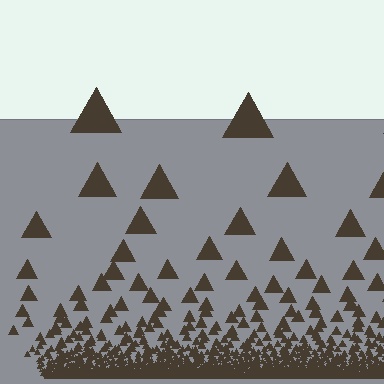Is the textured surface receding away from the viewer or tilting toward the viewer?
The surface appears to tilt toward the viewer. Texture elements get larger and sparser toward the top.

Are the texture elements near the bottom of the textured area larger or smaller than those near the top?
Smaller. The gradient is inverted — elements near the bottom are smaller and denser.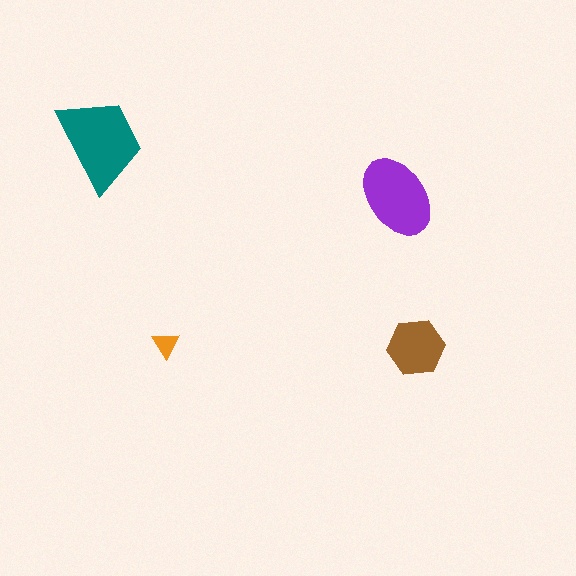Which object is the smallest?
The orange triangle.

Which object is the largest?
The teal trapezoid.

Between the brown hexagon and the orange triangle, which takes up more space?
The brown hexagon.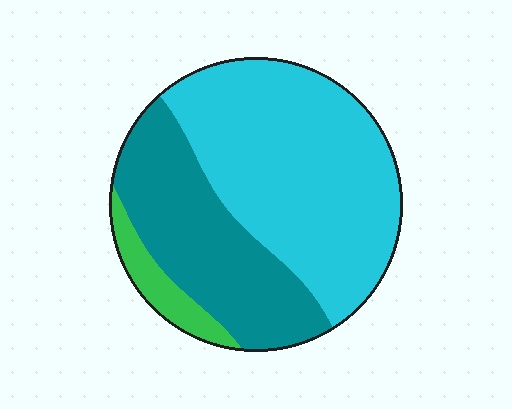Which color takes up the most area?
Cyan, at roughly 55%.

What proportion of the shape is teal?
Teal covers roughly 35% of the shape.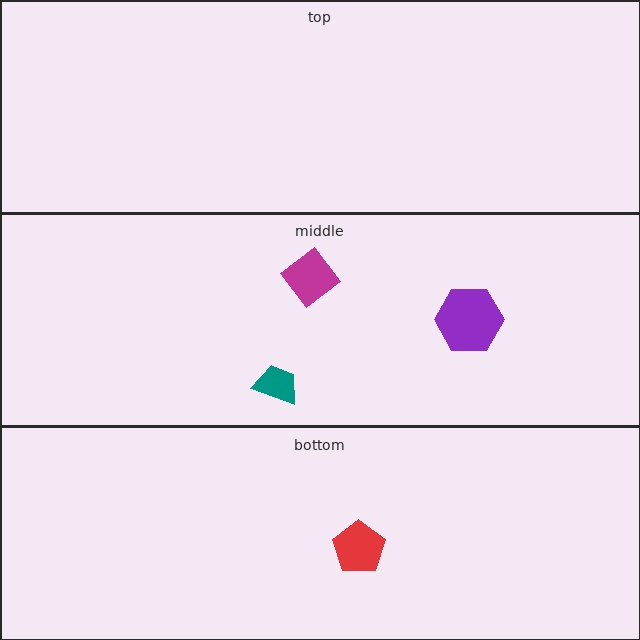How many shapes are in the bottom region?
1.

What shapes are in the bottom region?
The red pentagon.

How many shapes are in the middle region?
3.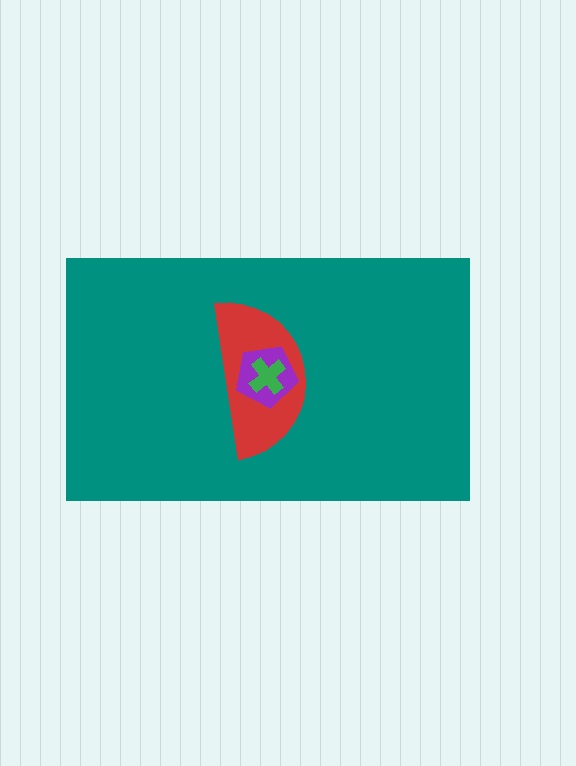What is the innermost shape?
The green cross.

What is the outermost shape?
The teal rectangle.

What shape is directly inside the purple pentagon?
The green cross.